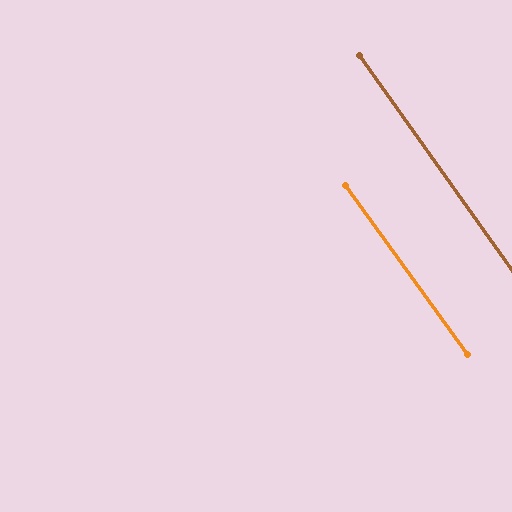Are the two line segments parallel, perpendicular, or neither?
Parallel — their directions differ by only 0.3°.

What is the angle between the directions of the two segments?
Approximately 0 degrees.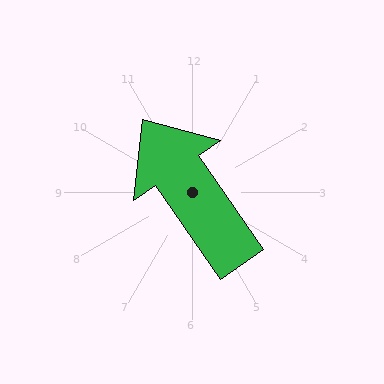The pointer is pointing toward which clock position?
Roughly 11 o'clock.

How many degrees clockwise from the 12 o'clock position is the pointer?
Approximately 325 degrees.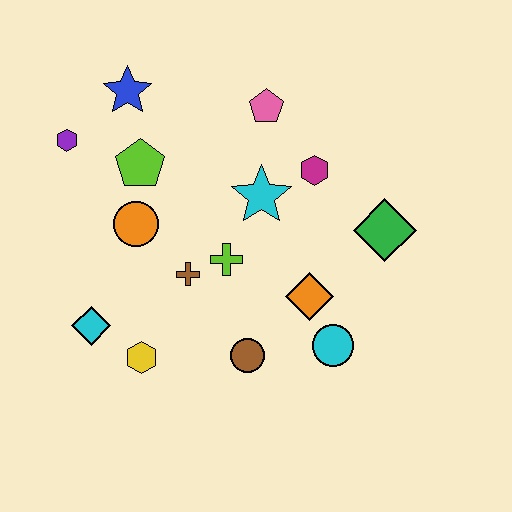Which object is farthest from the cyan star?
The cyan diamond is farthest from the cyan star.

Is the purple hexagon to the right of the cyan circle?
No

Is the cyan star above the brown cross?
Yes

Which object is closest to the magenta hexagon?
The cyan star is closest to the magenta hexagon.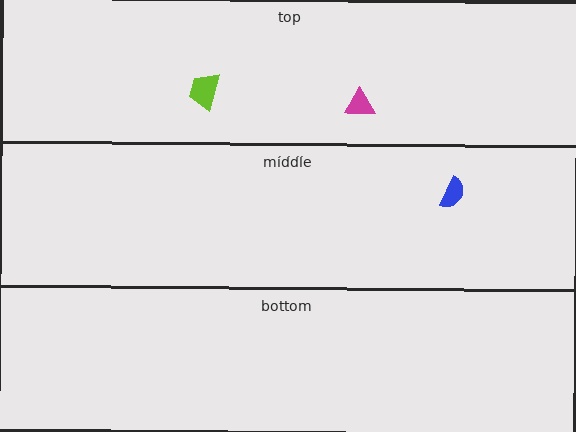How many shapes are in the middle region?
1.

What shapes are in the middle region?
The blue semicircle.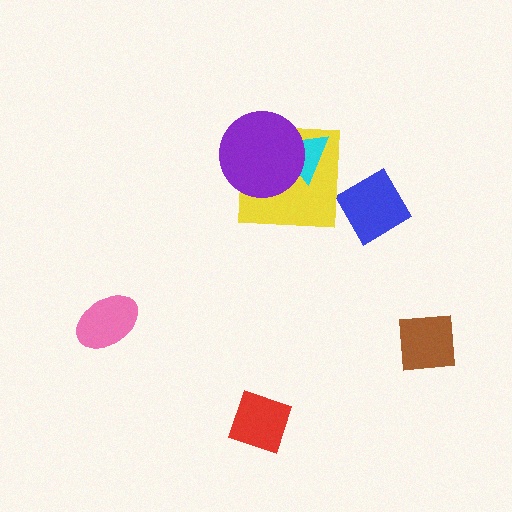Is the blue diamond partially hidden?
No, no other shape covers it.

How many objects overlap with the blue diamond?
0 objects overlap with the blue diamond.